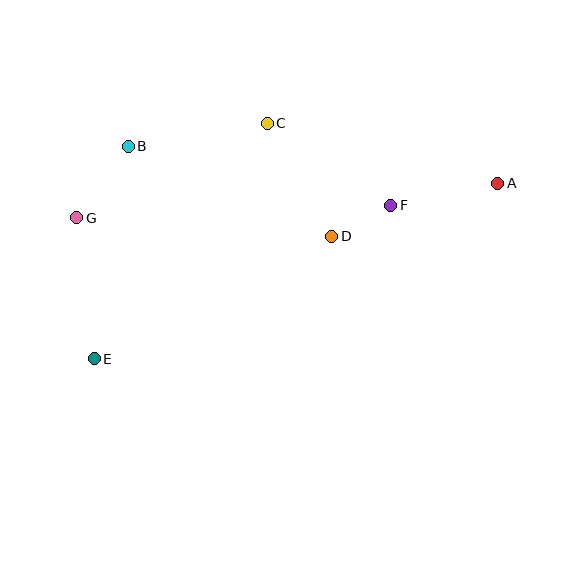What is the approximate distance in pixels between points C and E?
The distance between C and E is approximately 292 pixels.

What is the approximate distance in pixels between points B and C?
The distance between B and C is approximately 141 pixels.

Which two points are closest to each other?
Points D and F are closest to each other.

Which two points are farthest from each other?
Points A and E are farthest from each other.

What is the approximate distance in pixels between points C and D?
The distance between C and D is approximately 130 pixels.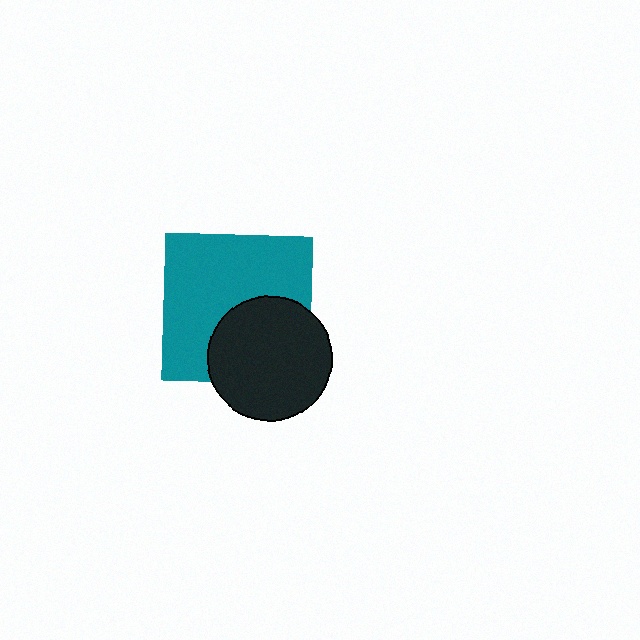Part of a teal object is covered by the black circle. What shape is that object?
It is a square.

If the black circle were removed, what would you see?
You would see the complete teal square.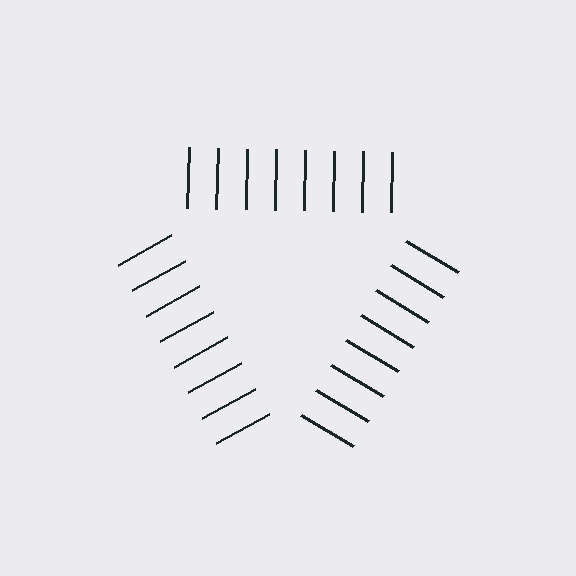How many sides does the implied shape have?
3 sides — the line-ends trace a triangle.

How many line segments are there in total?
24 — 8 along each of the 3 edges.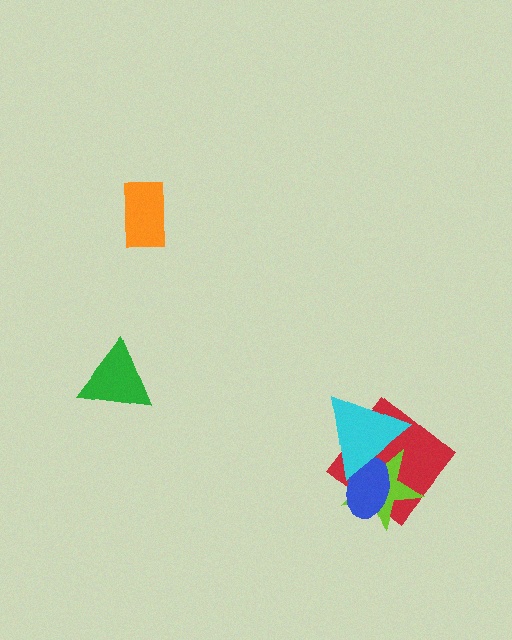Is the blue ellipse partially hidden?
Yes, it is partially covered by another shape.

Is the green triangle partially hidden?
No, no other shape covers it.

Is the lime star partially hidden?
Yes, it is partially covered by another shape.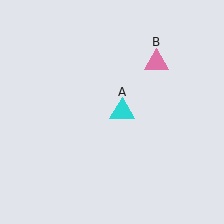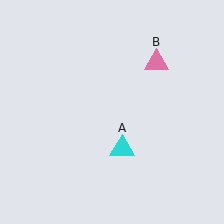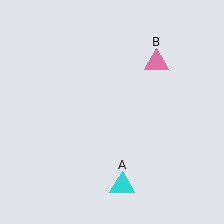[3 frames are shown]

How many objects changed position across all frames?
1 object changed position: cyan triangle (object A).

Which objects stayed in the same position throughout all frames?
Pink triangle (object B) remained stationary.